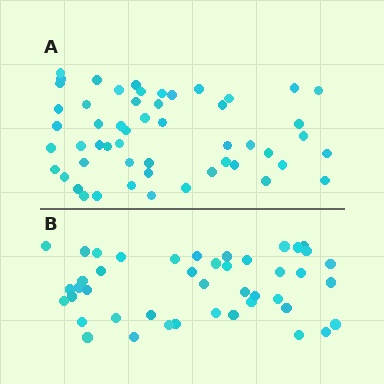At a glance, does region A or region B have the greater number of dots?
Region A (the top region) has more dots.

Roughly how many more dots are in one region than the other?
Region A has roughly 8 or so more dots than region B.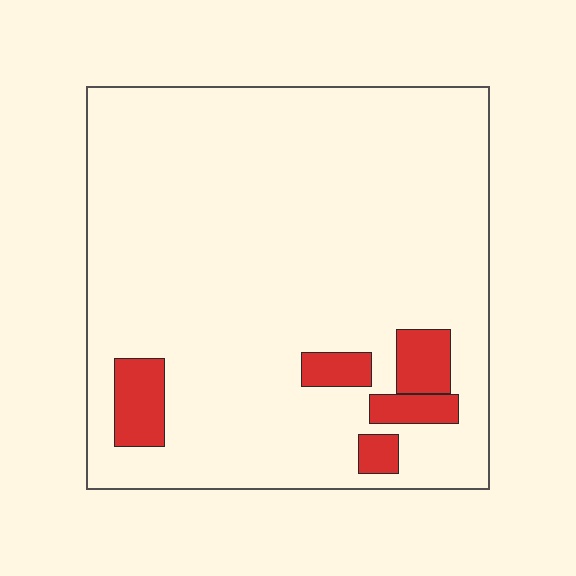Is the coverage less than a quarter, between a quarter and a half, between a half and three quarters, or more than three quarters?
Less than a quarter.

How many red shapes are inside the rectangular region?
5.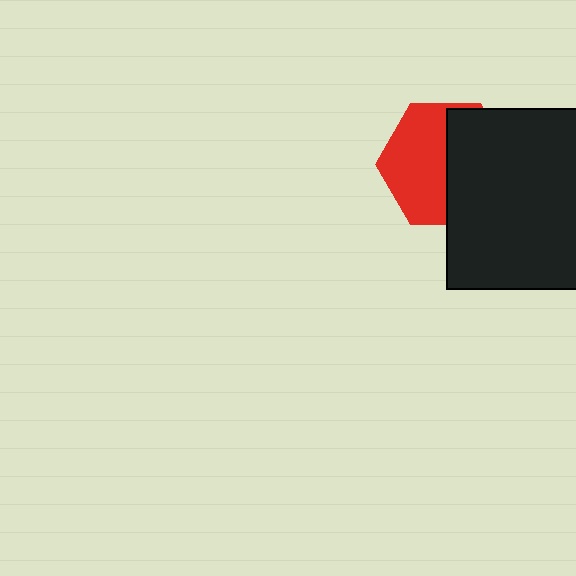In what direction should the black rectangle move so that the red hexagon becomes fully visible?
The black rectangle should move right. That is the shortest direction to clear the overlap and leave the red hexagon fully visible.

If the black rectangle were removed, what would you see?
You would see the complete red hexagon.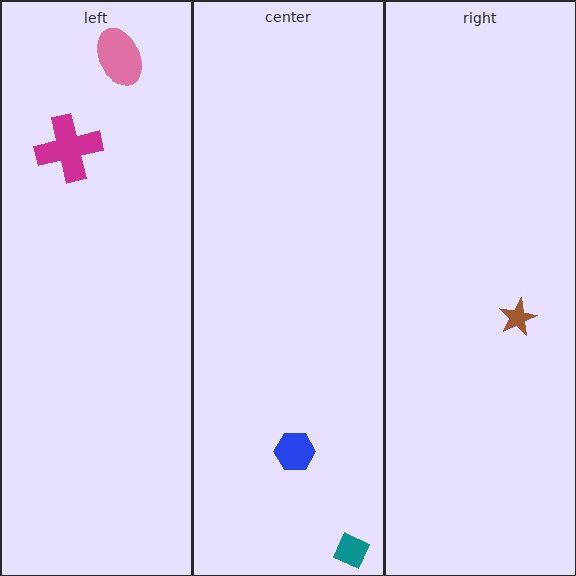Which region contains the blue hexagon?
The center region.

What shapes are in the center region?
The teal diamond, the blue hexagon.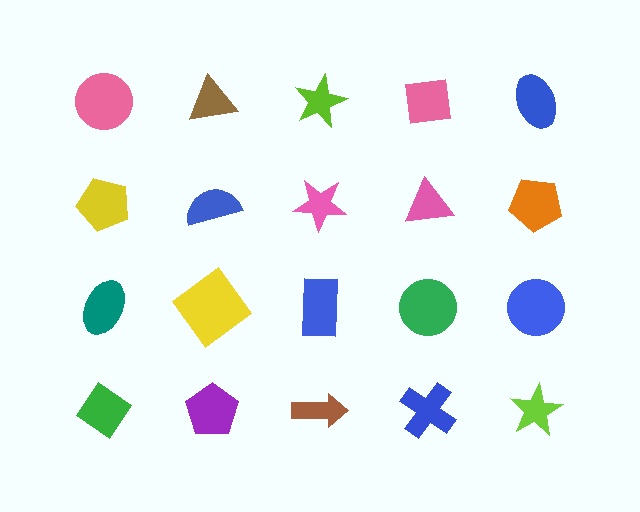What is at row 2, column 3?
A pink star.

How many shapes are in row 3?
5 shapes.